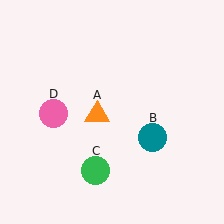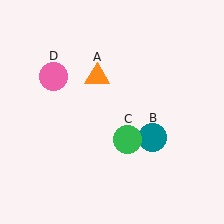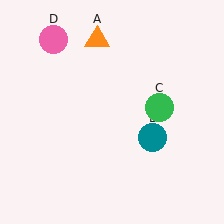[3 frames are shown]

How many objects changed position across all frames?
3 objects changed position: orange triangle (object A), green circle (object C), pink circle (object D).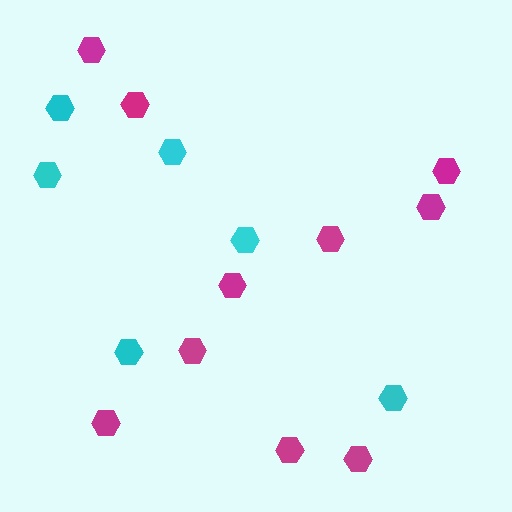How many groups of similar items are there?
There are 2 groups: one group of magenta hexagons (10) and one group of cyan hexagons (6).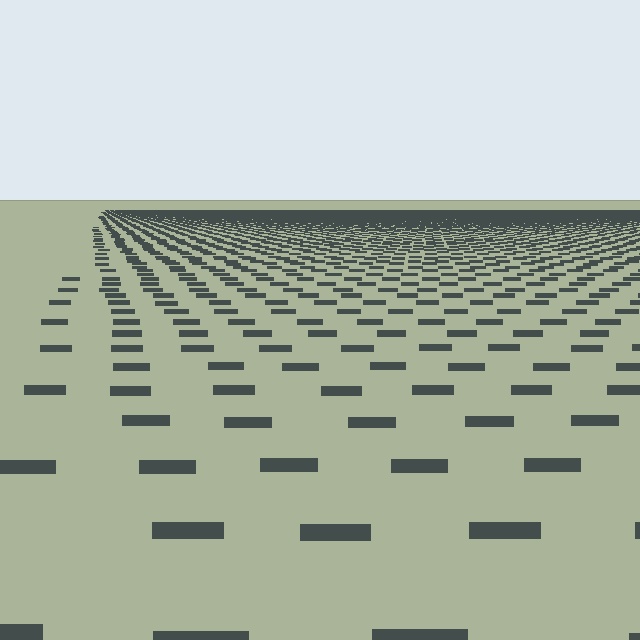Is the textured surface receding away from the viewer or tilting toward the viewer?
The surface is receding away from the viewer. Texture elements get smaller and denser toward the top.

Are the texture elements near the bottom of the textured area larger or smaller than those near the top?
Larger. Near the bottom, elements are closer to the viewer and appear at a bigger on-screen size.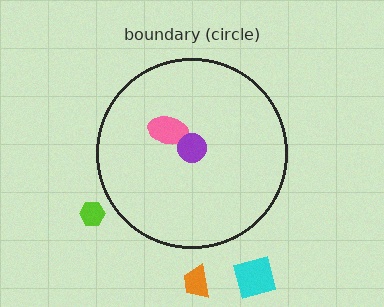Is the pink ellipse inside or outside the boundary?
Inside.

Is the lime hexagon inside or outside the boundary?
Outside.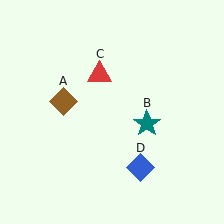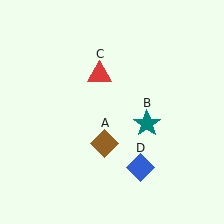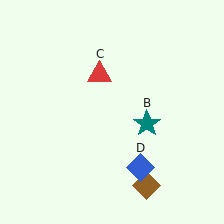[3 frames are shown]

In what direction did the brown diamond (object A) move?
The brown diamond (object A) moved down and to the right.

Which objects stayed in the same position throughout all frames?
Teal star (object B) and red triangle (object C) and blue diamond (object D) remained stationary.